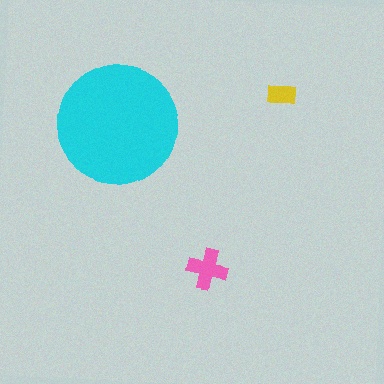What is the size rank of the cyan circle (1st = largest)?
1st.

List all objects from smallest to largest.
The yellow rectangle, the pink cross, the cyan circle.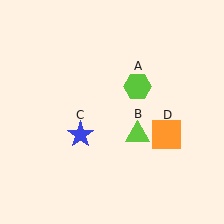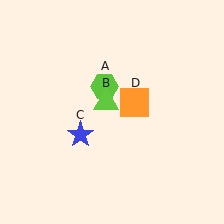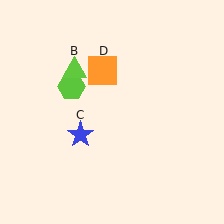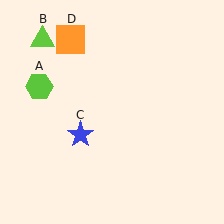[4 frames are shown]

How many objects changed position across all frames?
3 objects changed position: lime hexagon (object A), lime triangle (object B), orange square (object D).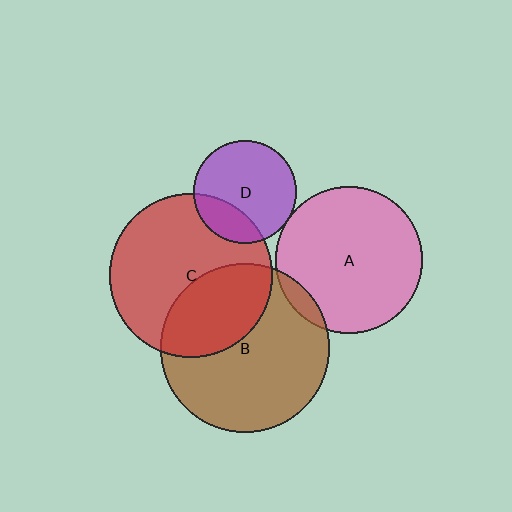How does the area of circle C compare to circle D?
Approximately 2.5 times.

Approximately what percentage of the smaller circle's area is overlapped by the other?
Approximately 5%.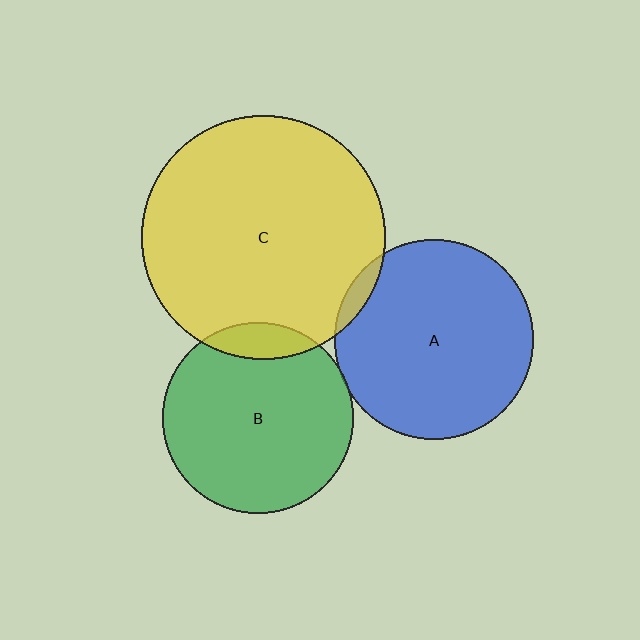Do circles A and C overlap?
Yes.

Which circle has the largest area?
Circle C (yellow).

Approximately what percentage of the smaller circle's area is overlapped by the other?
Approximately 5%.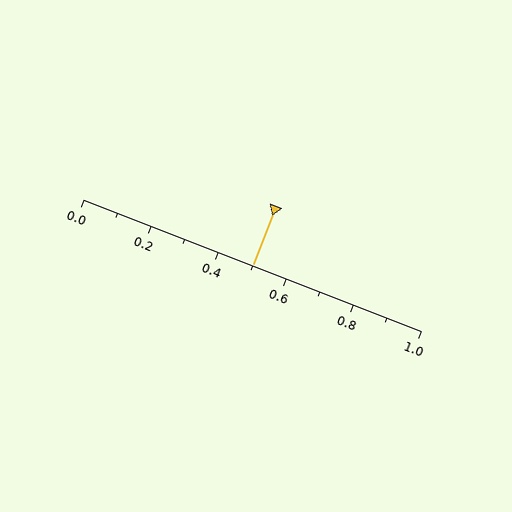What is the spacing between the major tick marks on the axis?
The major ticks are spaced 0.2 apart.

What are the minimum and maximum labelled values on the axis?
The axis runs from 0.0 to 1.0.